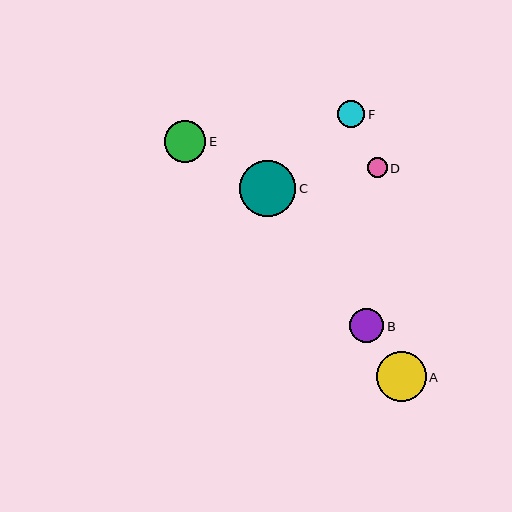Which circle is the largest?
Circle C is the largest with a size of approximately 57 pixels.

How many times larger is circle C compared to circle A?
Circle C is approximately 1.1 times the size of circle A.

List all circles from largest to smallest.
From largest to smallest: C, A, E, B, F, D.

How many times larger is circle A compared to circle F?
Circle A is approximately 1.8 times the size of circle F.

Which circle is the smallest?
Circle D is the smallest with a size of approximately 20 pixels.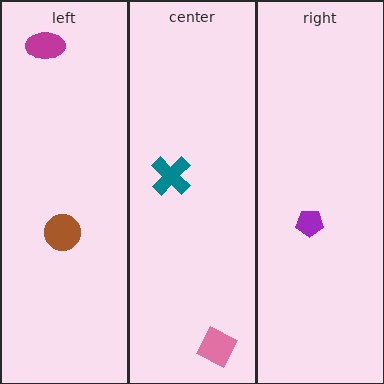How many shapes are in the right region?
1.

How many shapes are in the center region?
2.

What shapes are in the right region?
The purple pentagon.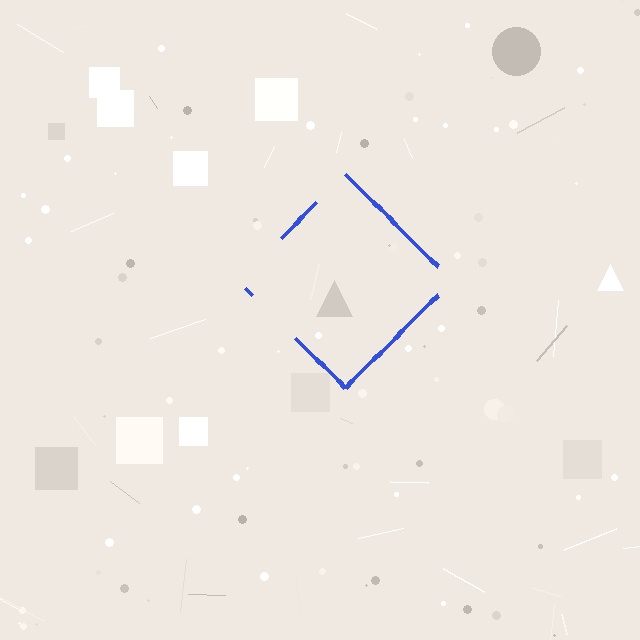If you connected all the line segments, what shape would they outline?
They would outline a diamond.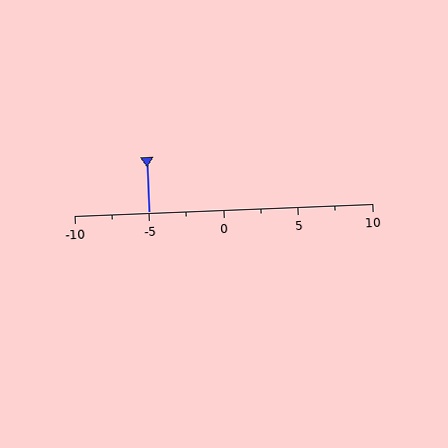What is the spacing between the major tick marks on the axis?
The major ticks are spaced 5 apart.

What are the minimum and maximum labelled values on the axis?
The axis runs from -10 to 10.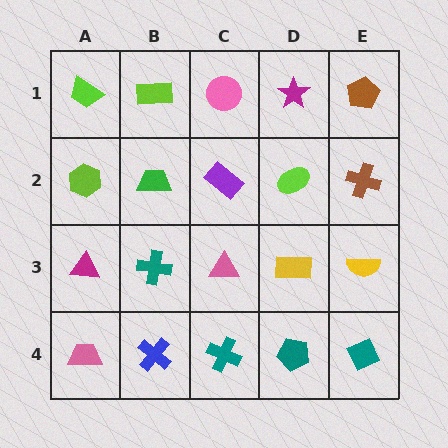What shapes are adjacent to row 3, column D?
A lime ellipse (row 2, column D), a teal pentagon (row 4, column D), a pink triangle (row 3, column C), a yellow semicircle (row 3, column E).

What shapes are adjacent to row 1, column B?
A green trapezoid (row 2, column B), a lime trapezoid (row 1, column A), a pink circle (row 1, column C).